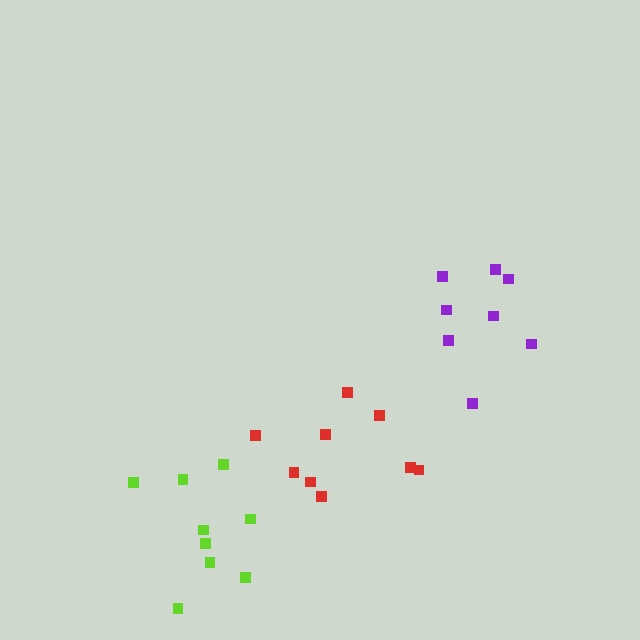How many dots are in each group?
Group 1: 9 dots, Group 2: 9 dots, Group 3: 8 dots (26 total).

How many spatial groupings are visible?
There are 3 spatial groupings.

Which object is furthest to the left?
The lime cluster is leftmost.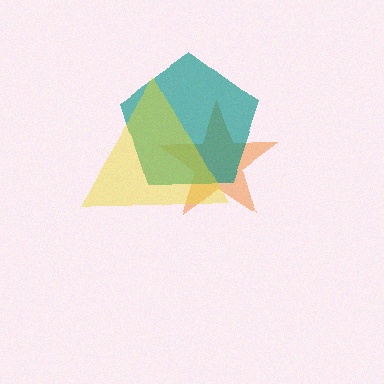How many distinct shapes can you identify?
There are 3 distinct shapes: an orange star, a teal pentagon, a yellow triangle.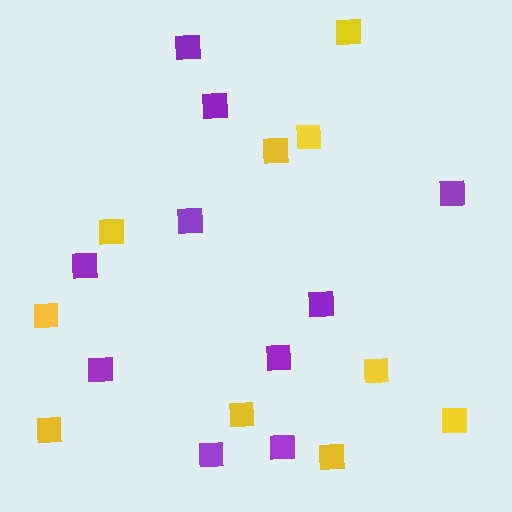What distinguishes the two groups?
There are 2 groups: one group of yellow squares (10) and one group of purple squares (10).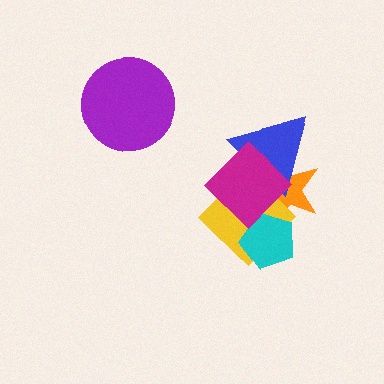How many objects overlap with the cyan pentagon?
3 objects overlap with the cyan pentagon.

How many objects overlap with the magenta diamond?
4 objects overlap with the magenta diamond.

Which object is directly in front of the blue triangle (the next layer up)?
The yellow diamond is directly in front of the blue triangle.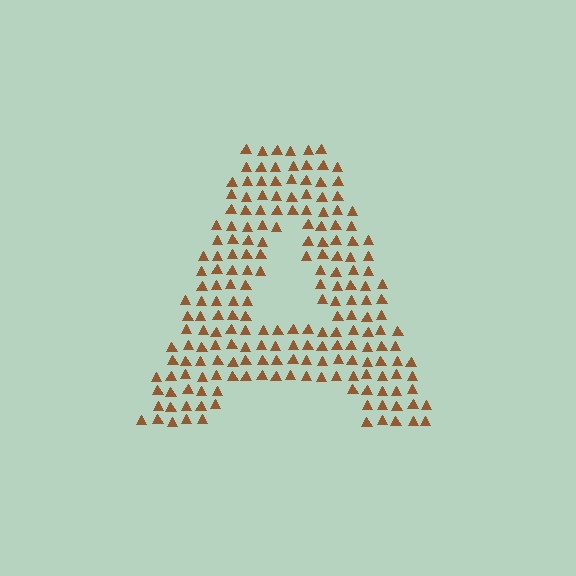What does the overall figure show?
The overall figure shows the letter A.